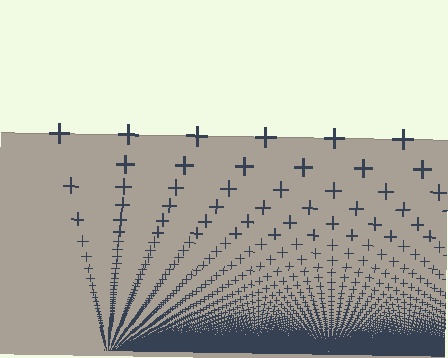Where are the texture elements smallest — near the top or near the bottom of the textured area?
Near the bottom.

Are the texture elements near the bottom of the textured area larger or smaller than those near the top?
Smaller. The gradient is inverted — elements near the bottom are smaller and denser.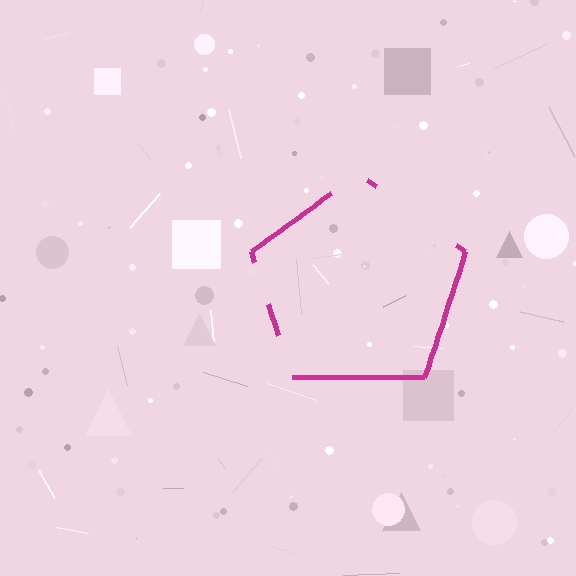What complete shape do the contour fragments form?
The contour fragments form a pentagon.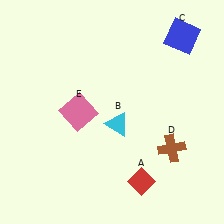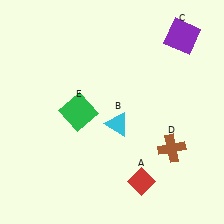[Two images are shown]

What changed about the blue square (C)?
In Image 1, C is blue. In Image 2, it changed to purple.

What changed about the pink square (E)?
In Image 1, E is pink. In Image 2, it changed to green.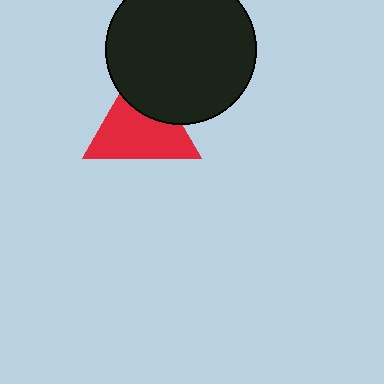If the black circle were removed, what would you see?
You would see the complete red triangle.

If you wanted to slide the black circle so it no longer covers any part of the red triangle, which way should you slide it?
Slide it up — that is the most direct way to separate the two shapes.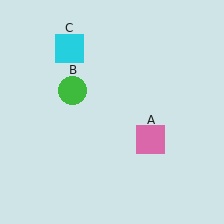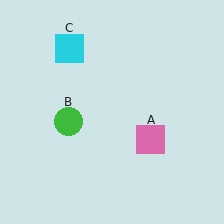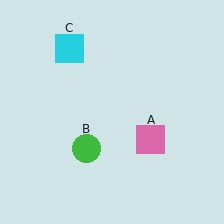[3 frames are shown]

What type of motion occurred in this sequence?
The green circle (object B) rotated counterclockwise around the center of the scene.